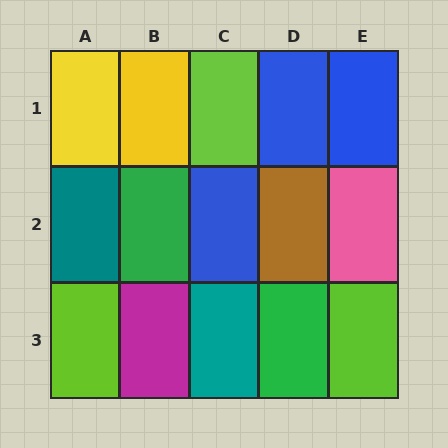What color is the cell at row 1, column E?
Blue.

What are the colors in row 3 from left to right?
Lime, magenta, teal, green, lime.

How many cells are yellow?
2 cells are yellow.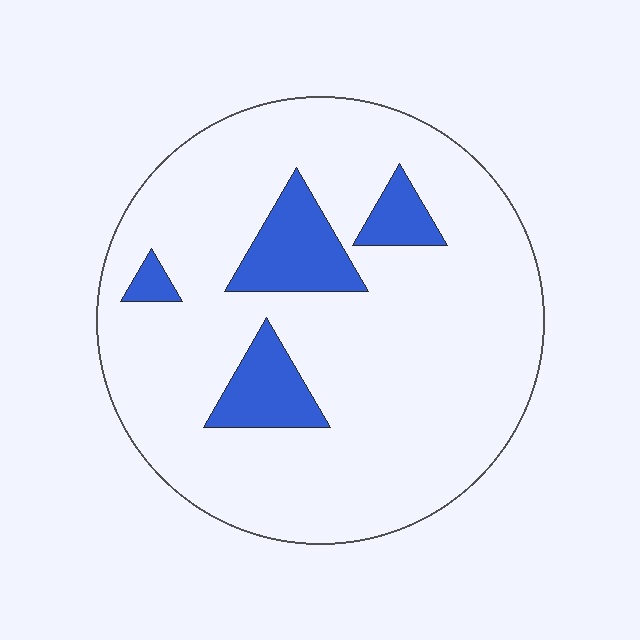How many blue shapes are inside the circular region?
4.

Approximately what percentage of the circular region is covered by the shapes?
Approximately 15%.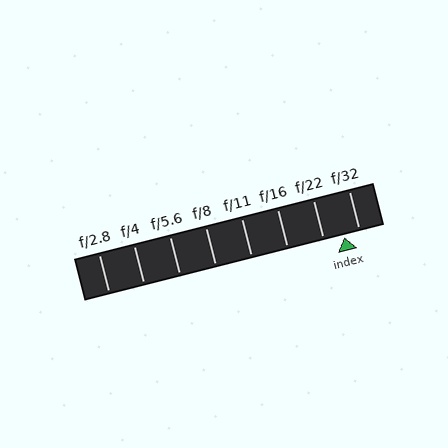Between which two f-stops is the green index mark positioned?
The index mark is between f/22 and f/32.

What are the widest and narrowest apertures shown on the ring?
The widest aperture shown is f/2.8 and the narrowest is f/32.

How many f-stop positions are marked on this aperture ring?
There are 8 f-stop positions marked.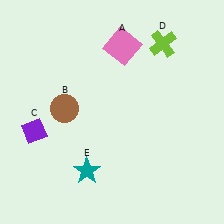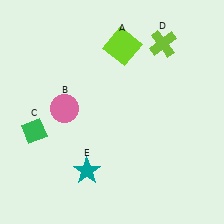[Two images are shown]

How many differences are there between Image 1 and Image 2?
There are 3 differences between the two images.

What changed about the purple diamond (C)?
In Image 1, C is purple. In Image 2, it changed to green.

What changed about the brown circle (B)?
In Image 1, B is brown. In Image 2, it changed to pink.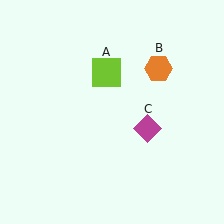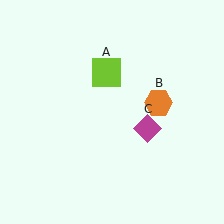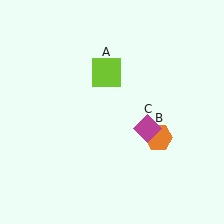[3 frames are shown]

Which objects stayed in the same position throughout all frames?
Lime square (object A) and magenta diamond (object C) remained stationary.